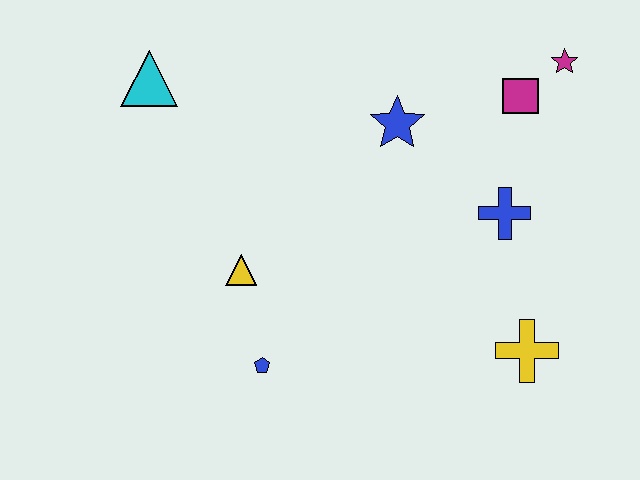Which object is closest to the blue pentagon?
The yellow triangle is closest to the blue pentagon.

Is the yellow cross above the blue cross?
No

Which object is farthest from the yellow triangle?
The magenta star is farthest from the yellow triangle.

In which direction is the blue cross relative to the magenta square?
The blue cross is below the magenta square.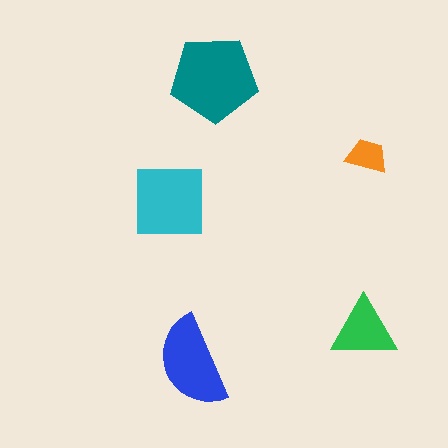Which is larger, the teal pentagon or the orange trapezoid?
The teal pentagon.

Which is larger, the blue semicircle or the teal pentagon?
The teal pentagon.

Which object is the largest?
The teal pentagon.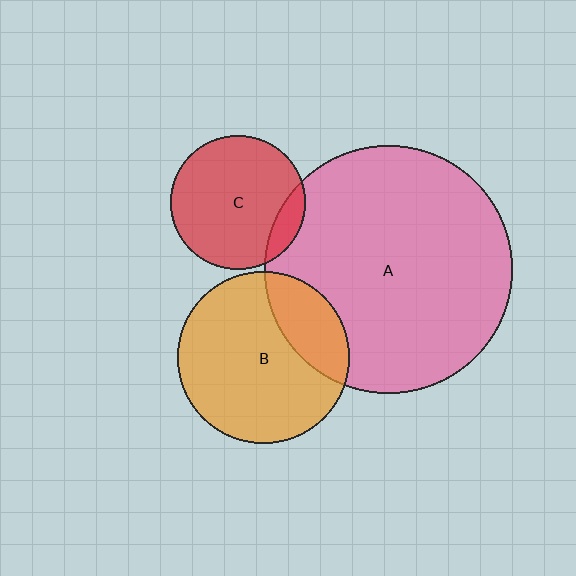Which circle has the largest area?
Circle A (pink).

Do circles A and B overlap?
Yes.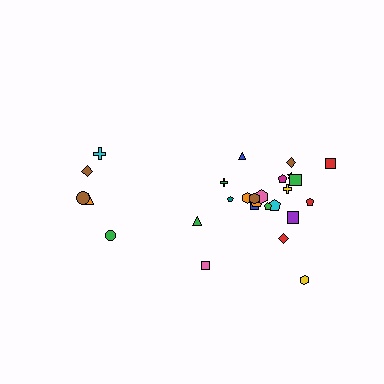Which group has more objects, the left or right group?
The right group.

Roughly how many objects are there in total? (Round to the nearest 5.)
Roughly 25 objects in total.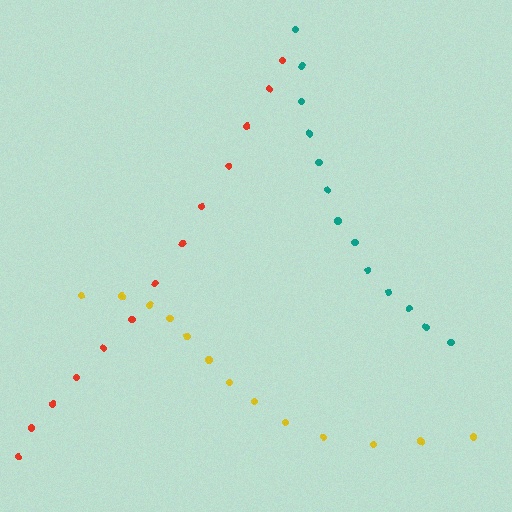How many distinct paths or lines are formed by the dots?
There are 3 distinct paths.